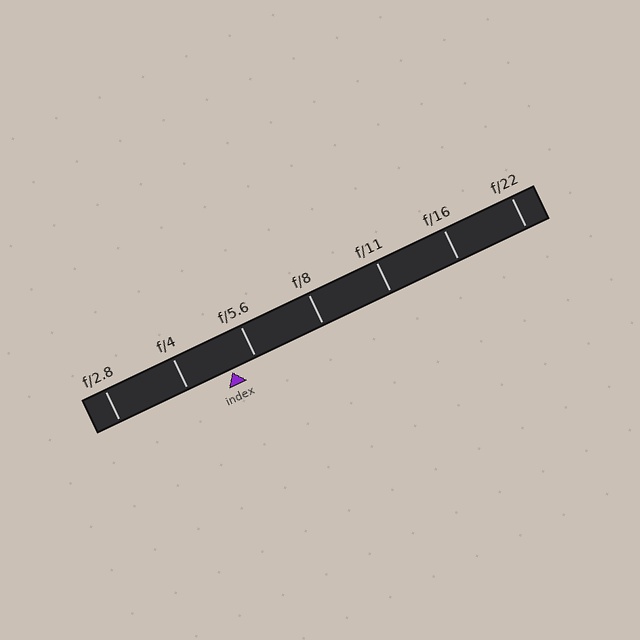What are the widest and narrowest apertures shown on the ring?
The widest aperture shown is f/2.8 and the narrowest is f/22.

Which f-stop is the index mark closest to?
The index mark is closest to f/5.6.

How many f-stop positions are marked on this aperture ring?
There are 7 f-stop positions marked.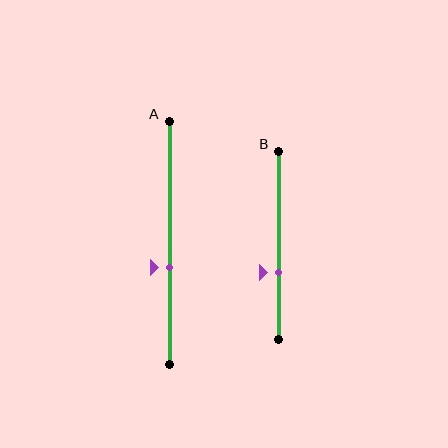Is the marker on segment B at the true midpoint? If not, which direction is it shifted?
No, the marker on segment B is shifted downward by about 15% of the segment length.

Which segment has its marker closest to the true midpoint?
Segment A has its marker closest to the true midpoint.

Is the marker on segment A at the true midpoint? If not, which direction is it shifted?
No, the marker on segment A is shifted downward by about 10% of the segment length.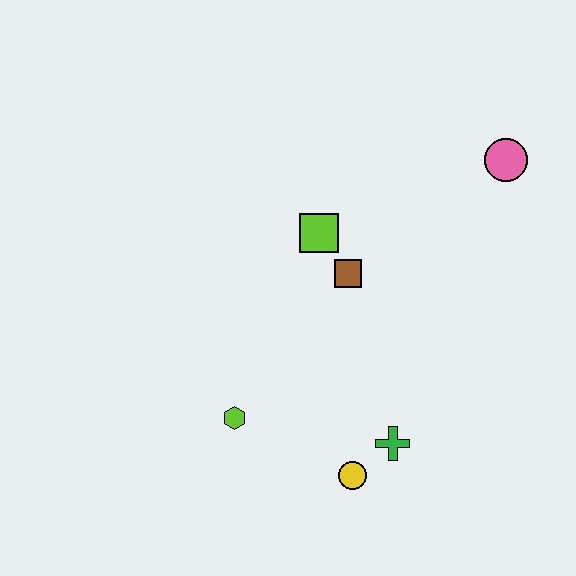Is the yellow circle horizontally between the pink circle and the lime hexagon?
Yes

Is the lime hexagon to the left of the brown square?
Yes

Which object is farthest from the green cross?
The pink circle is farthest from the green cross.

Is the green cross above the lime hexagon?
No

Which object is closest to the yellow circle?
The green cross is closest to the yellow circle.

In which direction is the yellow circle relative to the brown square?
The yellow circle is below the brown square.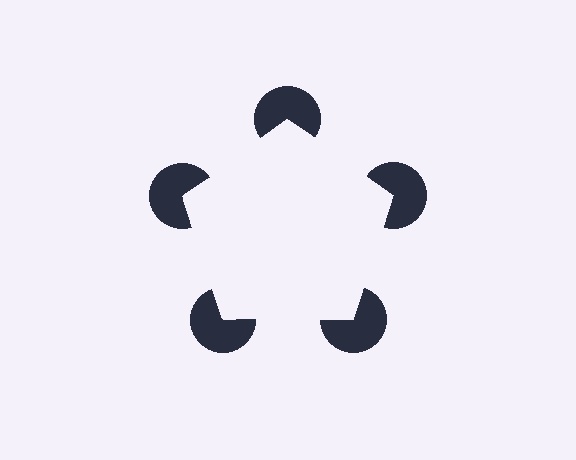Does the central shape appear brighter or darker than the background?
It typically appears slightly brighter than the background, even though no actual brightness change is drawn.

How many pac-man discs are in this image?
There are 5 — one at each vertex of the illusory pentagon.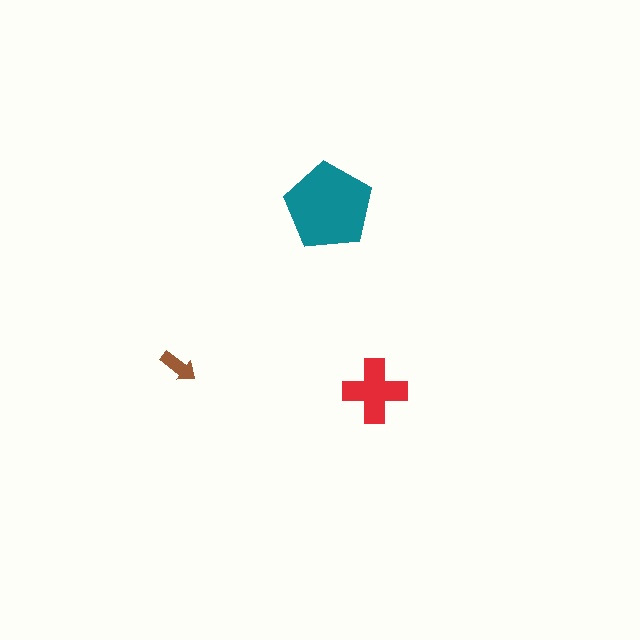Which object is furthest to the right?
The red cross is rightmost.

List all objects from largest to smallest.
The teal pentagon, the red cross, the brown arrow.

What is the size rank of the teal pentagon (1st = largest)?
1st.